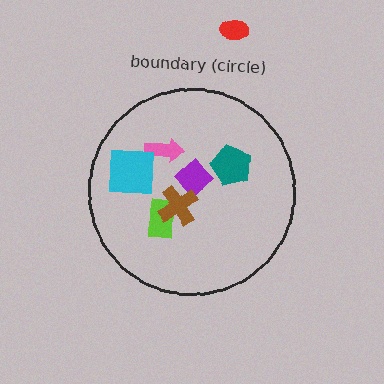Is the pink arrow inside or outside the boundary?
Inside.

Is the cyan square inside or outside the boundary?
Inside.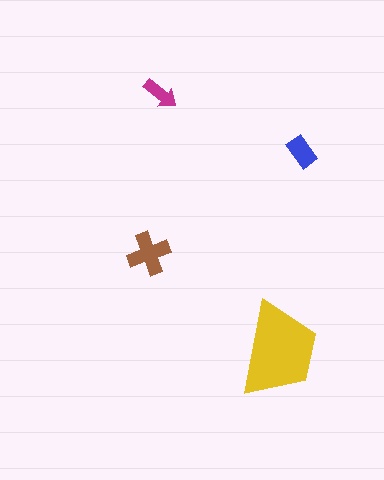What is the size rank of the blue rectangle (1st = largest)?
3rd.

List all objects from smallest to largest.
The magenta arrow, the blue rectangle, the brown cross, the yellow trapezoid.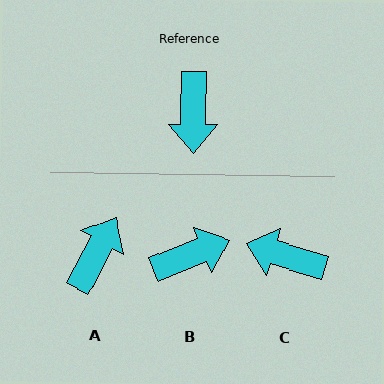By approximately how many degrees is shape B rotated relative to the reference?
Approximately 111 degrees counter-clockwise.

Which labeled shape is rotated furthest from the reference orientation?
A, about 152 degrees away.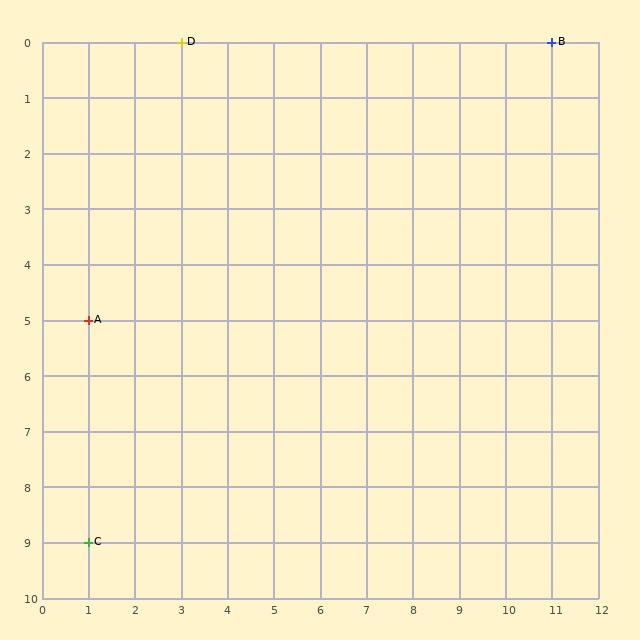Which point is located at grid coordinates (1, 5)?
Point A is at (1, 5).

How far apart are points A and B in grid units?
Points A and B are 10 columns and 5 rows apart (about 11.2 grid units diagonally).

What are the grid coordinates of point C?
Point C is at grid coordinates (1, 9).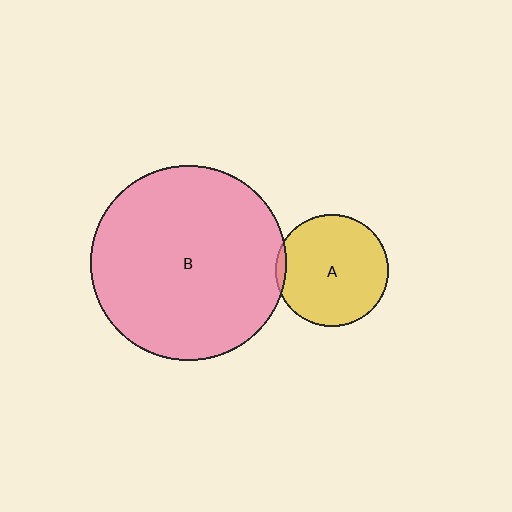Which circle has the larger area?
Circle B (pink).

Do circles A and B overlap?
Yes.